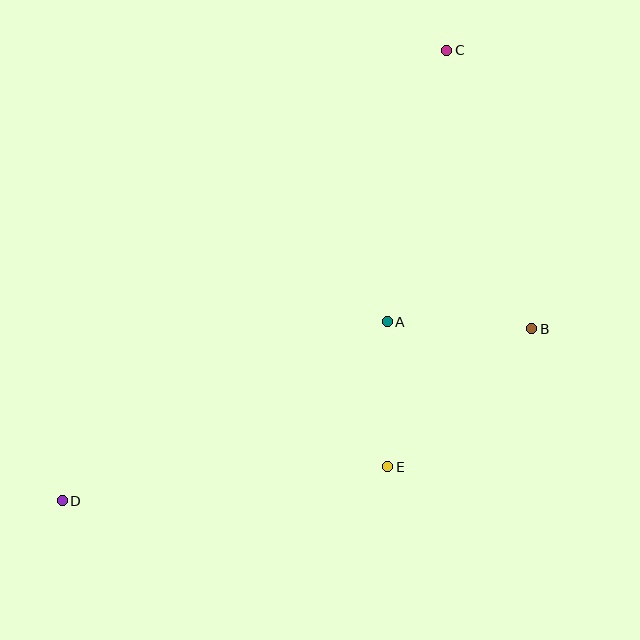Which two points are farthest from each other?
Points C and D are farthest from each other.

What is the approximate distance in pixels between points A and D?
The distance between A and D is approximately 371 pixels.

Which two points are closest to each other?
Points A and B are closest to each other.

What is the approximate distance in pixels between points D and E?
The distance between D and E is approximately 327 pixels.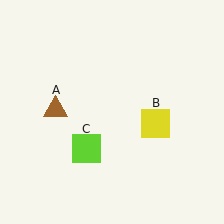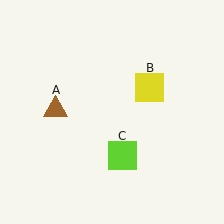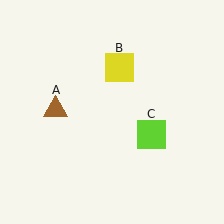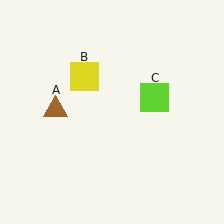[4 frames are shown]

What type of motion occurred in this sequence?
The yellow square (object B), lime square (object C) rotated counterclockwise around the center of the scene.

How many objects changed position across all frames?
2 objects changed position: yellow square (object B), lime square (object C).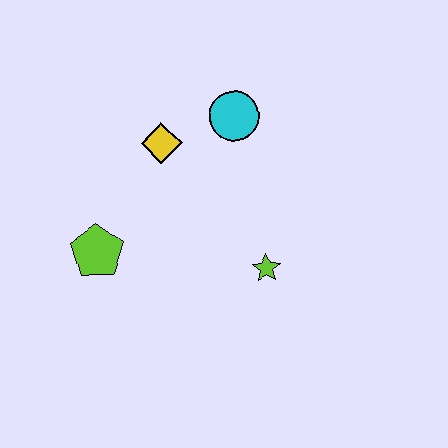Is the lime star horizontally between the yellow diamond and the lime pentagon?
No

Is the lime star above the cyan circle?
No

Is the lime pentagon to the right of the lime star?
No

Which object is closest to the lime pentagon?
The yellow diamond is closest to the lime pentagon.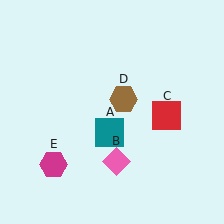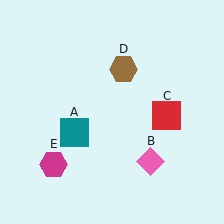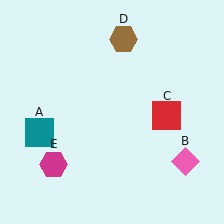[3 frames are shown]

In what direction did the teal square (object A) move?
The teal square (object A) moved left.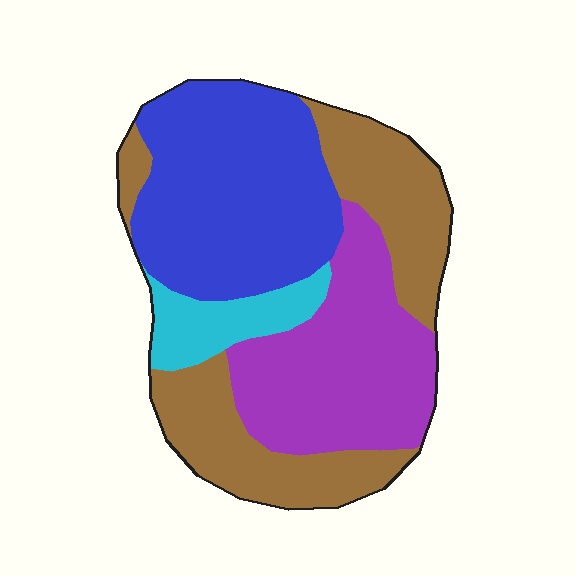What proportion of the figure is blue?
Blue covers 33% of the figure.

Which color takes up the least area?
Cyan, at roughly 10%.